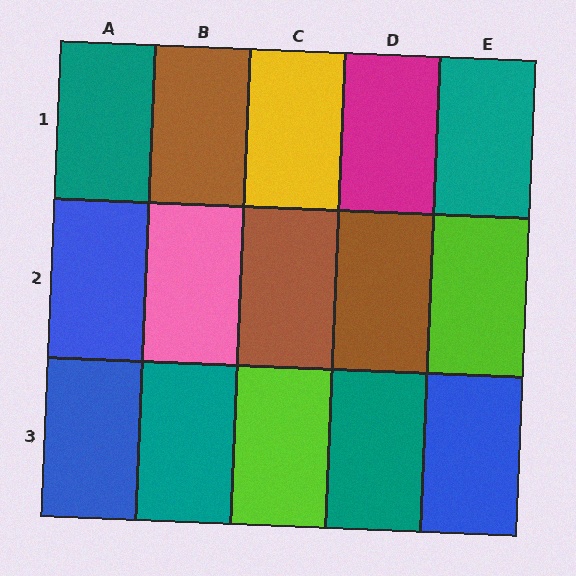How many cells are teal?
4 cells are teal.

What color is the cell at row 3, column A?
Blue.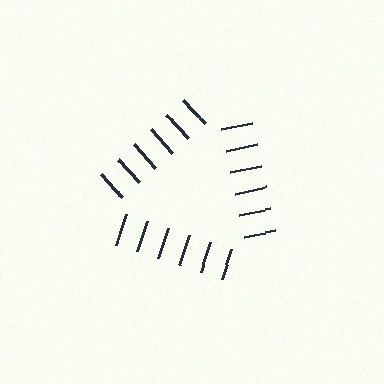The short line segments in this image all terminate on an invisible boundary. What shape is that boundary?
An illusory triangle — the line segments terminate on its edges but no continuous stroke is drawn.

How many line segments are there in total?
18 — 6 along each of the 3 edges.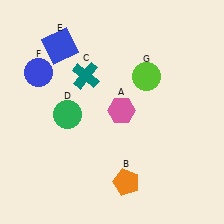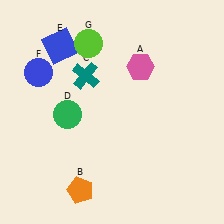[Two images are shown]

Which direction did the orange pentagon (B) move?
The orange pentagon (B) moved left.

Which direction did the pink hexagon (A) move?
The pink hexagon (A) moved up.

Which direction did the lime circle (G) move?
The lime circle (G) moved left.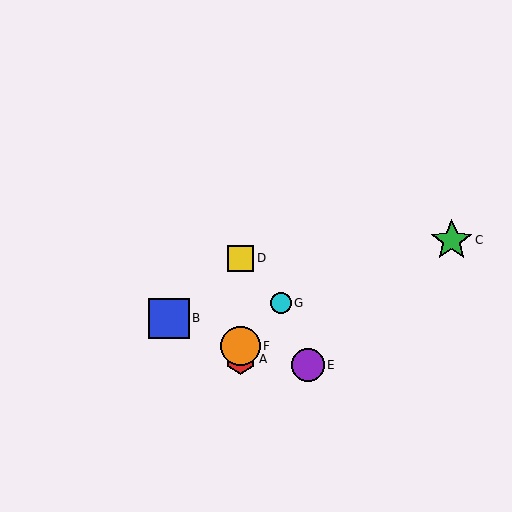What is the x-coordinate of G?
Object G is at x≈281.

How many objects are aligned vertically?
3 objects (A, D, F) are aligned vertically.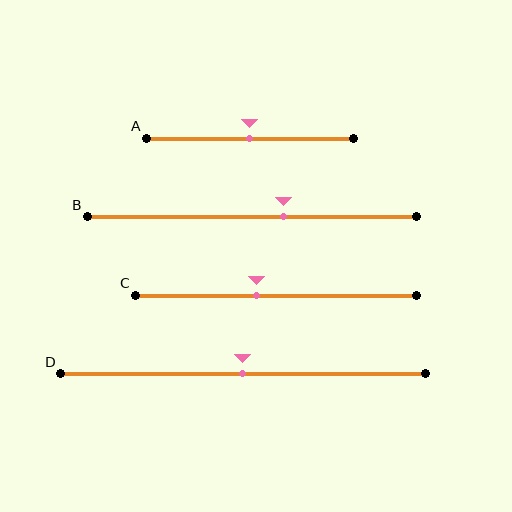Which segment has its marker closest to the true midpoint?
Segment A has its marker closest to the true midpoint.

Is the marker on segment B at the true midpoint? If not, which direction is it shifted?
No, the marker on segment B is shifted to the right by about 10% of the segment length.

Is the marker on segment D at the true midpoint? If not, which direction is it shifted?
Yes, the marker on segment D is at the true midpoint.